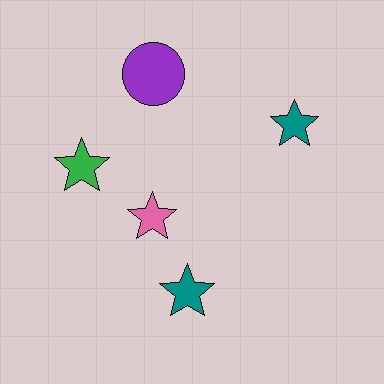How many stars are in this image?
There are 4 stars.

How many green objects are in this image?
There is 1 green object.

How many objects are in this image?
There are 5 objects.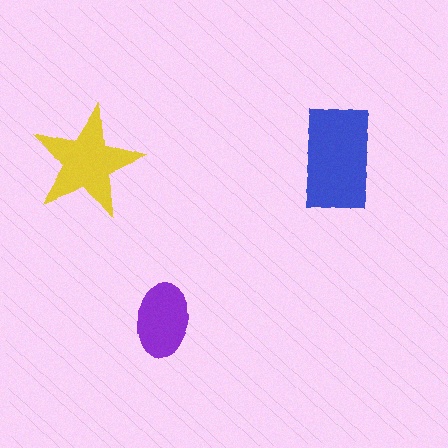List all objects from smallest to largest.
The purple ellipse, the yellow star, the blue rectangle.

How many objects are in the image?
There are 3 objects in the image.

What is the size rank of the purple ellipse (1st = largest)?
3rd.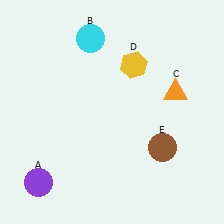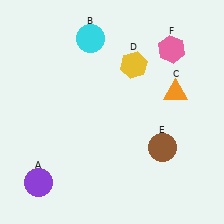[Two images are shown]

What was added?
A pink hexagon (F) was added in Image 2.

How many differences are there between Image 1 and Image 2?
There is 1 difference between the two images.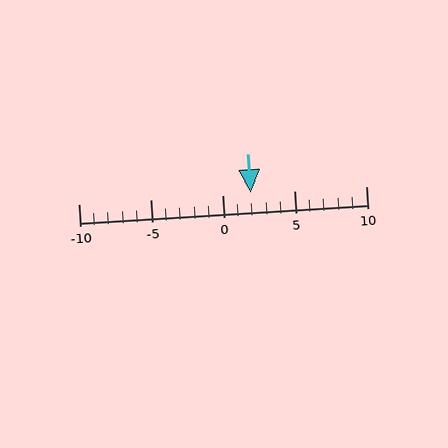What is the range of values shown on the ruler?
The ruler shows values from -10 to 10.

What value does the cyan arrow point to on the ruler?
The cyan arrow points to approximately 2.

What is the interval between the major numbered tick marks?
The major tick marks are spaced 5 units apart.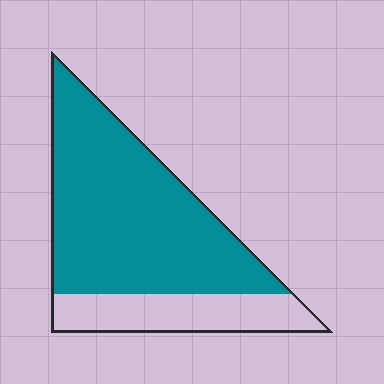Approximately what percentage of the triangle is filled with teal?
Approximately 75%.